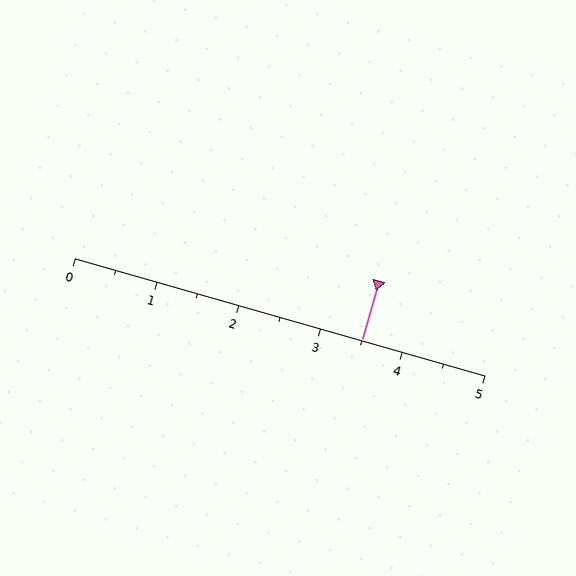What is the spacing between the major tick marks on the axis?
The major ticks are spaced 1 apart.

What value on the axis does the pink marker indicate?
The marker indicates approximately 3.5.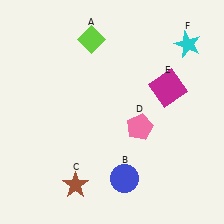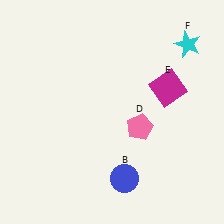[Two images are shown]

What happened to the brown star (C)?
The brown star (C) was removed in Image 2. It was in the bottom-left area of Image 1.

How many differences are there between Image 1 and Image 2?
There are 2 differences between the two images.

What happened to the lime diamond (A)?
The lime diamond (A) was removed in Image 2. It was in the top-left area of Image 1.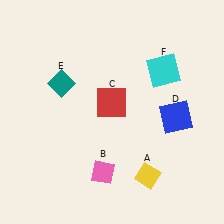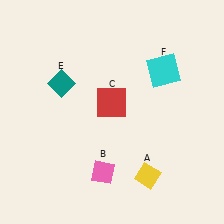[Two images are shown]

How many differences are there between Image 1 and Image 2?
There is 1 difference between the two images.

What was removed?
The blue square (D) was removed in Image 2.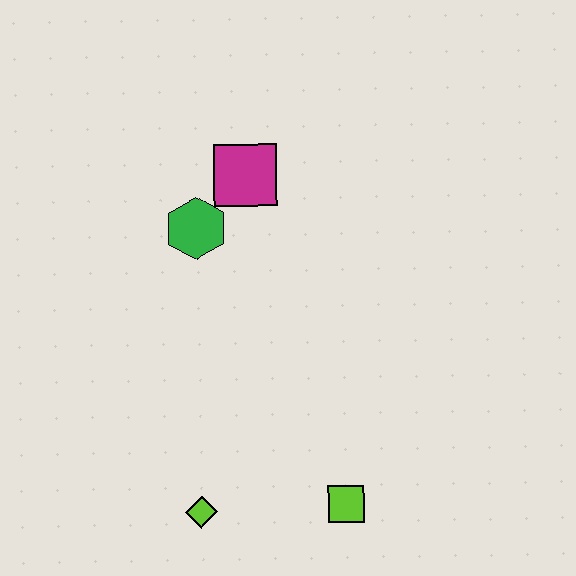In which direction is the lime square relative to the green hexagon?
The lime square is below the green hexagon.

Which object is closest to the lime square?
The lime diamond is closest to the lime square.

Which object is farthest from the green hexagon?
The lime square is farthest from the green hexagon.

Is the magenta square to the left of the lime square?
Yes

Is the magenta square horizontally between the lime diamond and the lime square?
Yes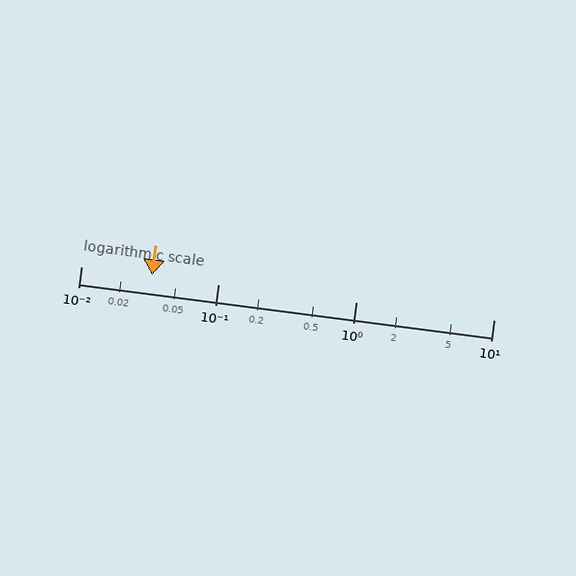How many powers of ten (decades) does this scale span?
The scale spans 3 decades, from 0.01 to 10.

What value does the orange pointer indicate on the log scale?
The pointer indicates approximately 0.033.